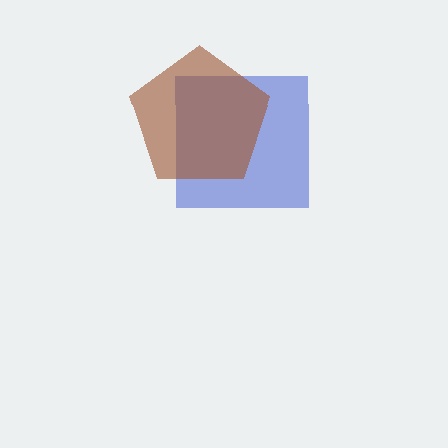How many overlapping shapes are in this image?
There are 2 overlapping shapes in the image.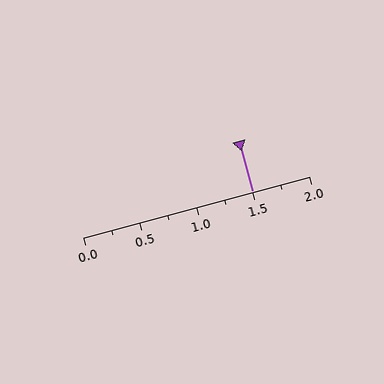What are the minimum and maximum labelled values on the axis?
The axis runs from 0.0 to 2.0.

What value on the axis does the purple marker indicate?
The marker indicates approximately 1.5.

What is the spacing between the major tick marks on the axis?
The major ticks are spaced 0.5 apart.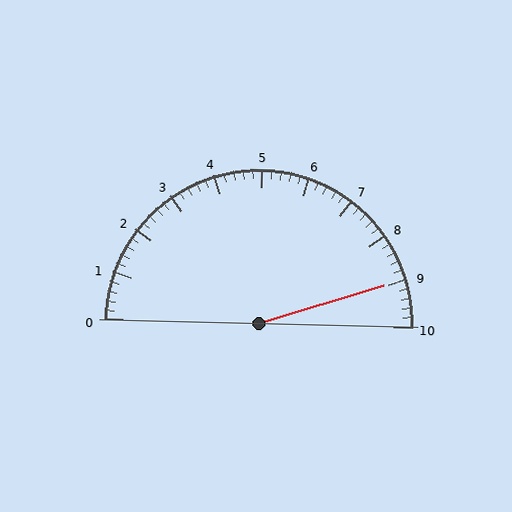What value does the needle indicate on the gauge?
The needle indicates approximately 9.0.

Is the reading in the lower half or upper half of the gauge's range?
The reading is in the upper half of the range (0 to 10).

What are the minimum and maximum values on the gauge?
The gauge ranges from 0 to 10.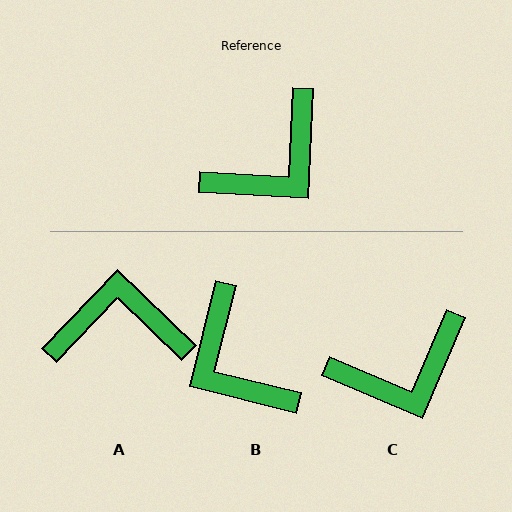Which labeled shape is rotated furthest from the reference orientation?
A, about 139 degrees away.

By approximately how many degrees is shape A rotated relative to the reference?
Approximately 139 degrees counter-clockwise.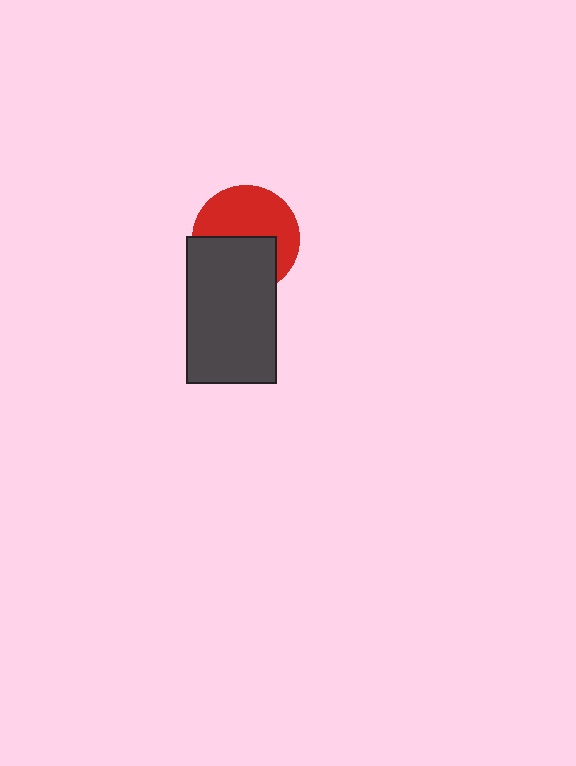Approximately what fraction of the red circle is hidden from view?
Roughly 46% of the red circle is hidden behind the dark gray rectangle.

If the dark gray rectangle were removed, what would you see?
You would see the complete red circle.